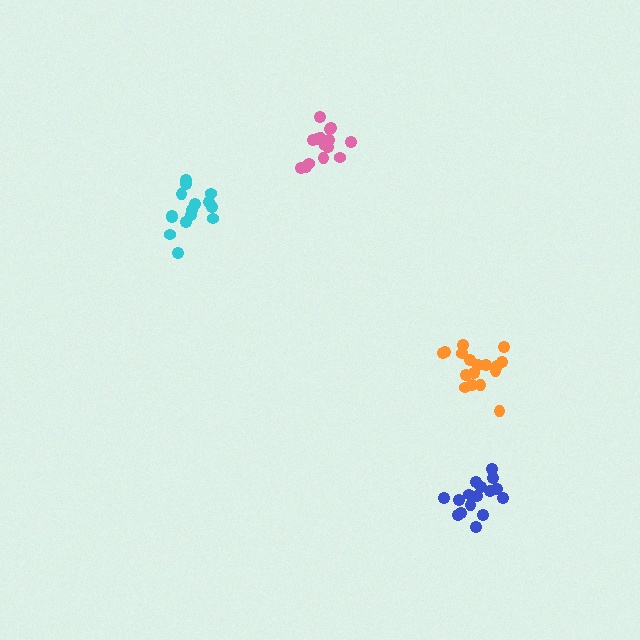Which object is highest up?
The pink cluster is topmost.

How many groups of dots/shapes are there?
There are 4 groups.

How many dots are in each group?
Group 1: 15 dots, Group 2: 16 dots, Group 3: 17 dots, Group 4: 16 dots (64 total).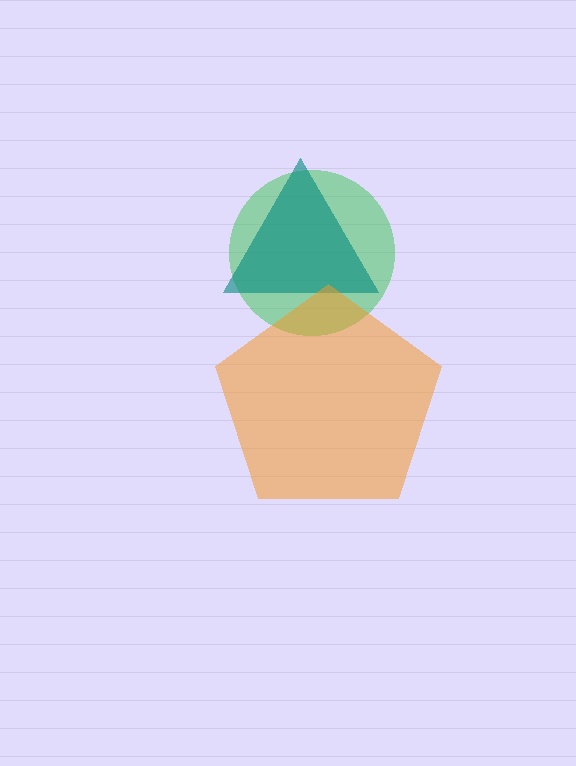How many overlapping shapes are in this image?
There are 3 overlapping shapes in the image.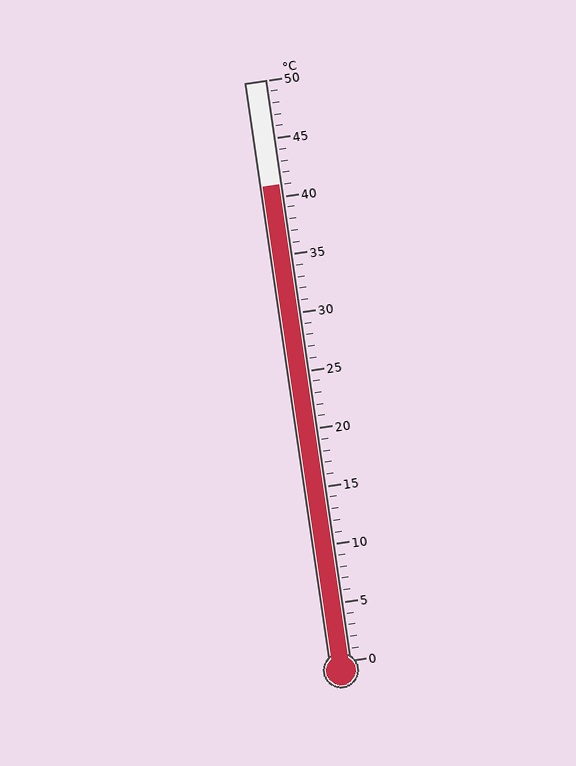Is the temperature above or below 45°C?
The temperature is below 45°C.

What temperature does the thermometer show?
The thermometer shows approximately 41°C.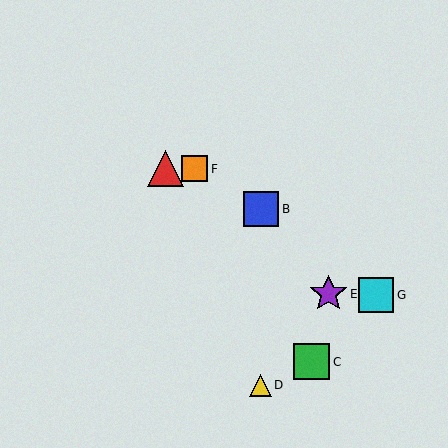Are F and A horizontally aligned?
Yes, both are at y≈169.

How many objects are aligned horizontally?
2 objects (A, F) are aligned horizontally.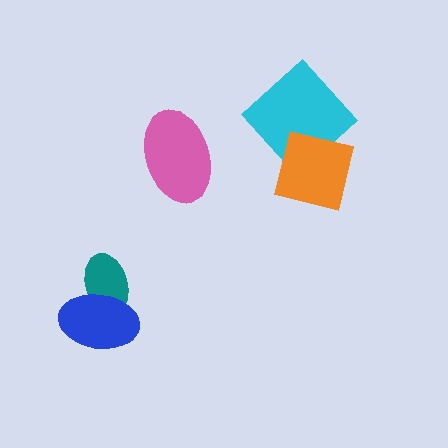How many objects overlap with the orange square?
1 object overlaps with the orange square.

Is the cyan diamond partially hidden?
Yes, it is partially covered by another shape.